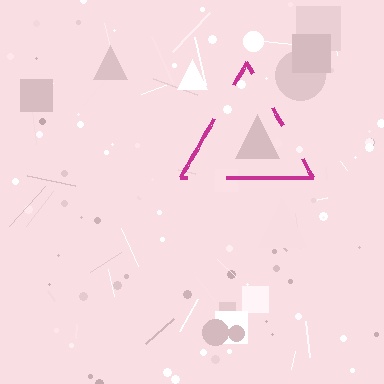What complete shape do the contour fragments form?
The contour fragments form a triangle.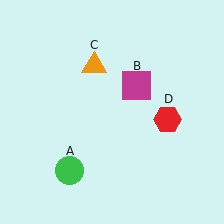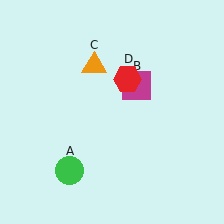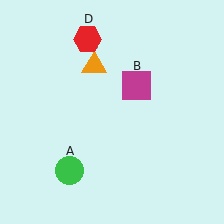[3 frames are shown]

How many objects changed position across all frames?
1 object changed position: red hexagon (object D).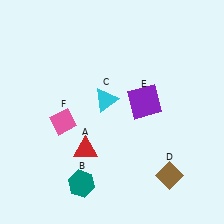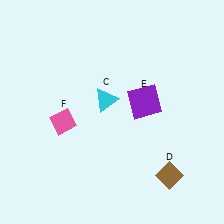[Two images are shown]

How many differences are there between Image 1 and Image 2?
There are 2 differences between the two images.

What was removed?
The red triangle (A), the teal hexagon (B) were removed in Image 2.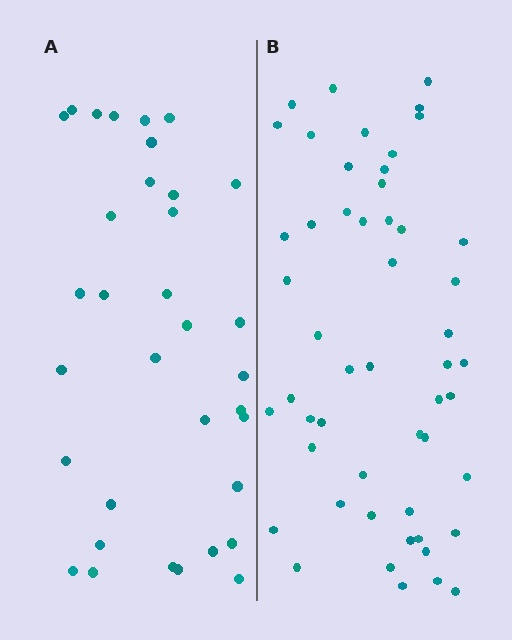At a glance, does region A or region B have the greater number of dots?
Region B (the right region) has more dots.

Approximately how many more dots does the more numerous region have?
Region B has approximately 20 more dots than region A.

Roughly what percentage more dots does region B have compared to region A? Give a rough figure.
About 55% more.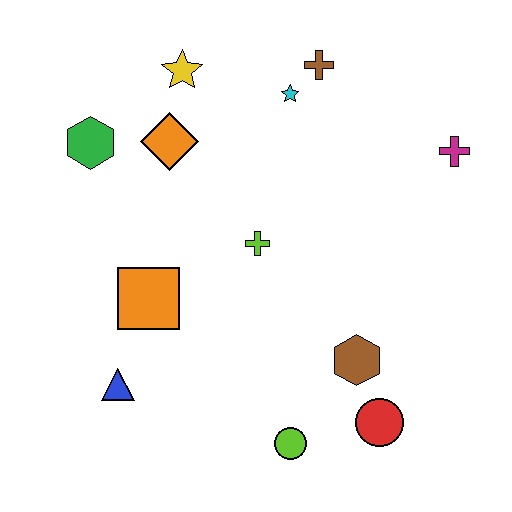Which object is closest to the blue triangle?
The orange square is closest to the blue triangle.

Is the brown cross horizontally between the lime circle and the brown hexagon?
Yes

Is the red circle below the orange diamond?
Yes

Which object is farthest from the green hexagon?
The red circle is farthest from the green hexagon.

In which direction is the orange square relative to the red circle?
The orange square is to the left of the red circle.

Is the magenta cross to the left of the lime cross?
No